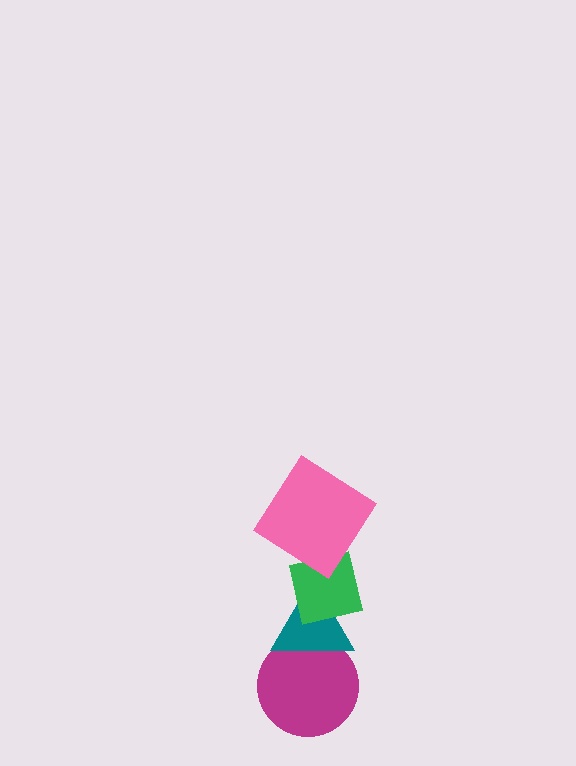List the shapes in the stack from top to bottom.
From top to bottom: the pink diamond, the green square, the teal triangle, the magenta circle.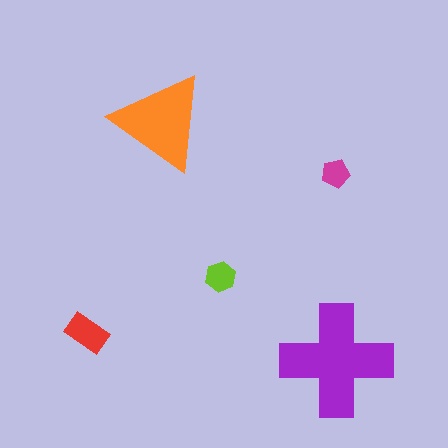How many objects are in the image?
There are 5 objects in the image.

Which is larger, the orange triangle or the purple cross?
The purple cross.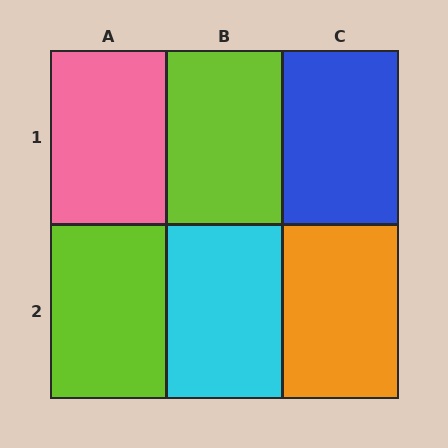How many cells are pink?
1 cell is pink.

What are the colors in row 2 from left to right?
Lime, cyan, orange.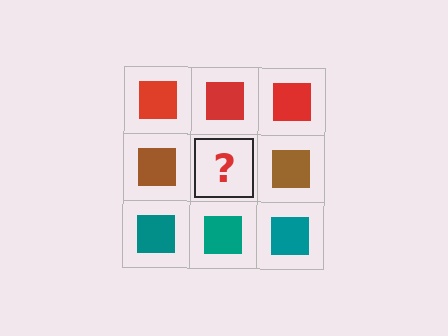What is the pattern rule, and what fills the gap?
The rule is that each row has a consistent color. The gap should be filled with a brown square.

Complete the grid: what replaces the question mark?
The question mark should be replaced with a brown square.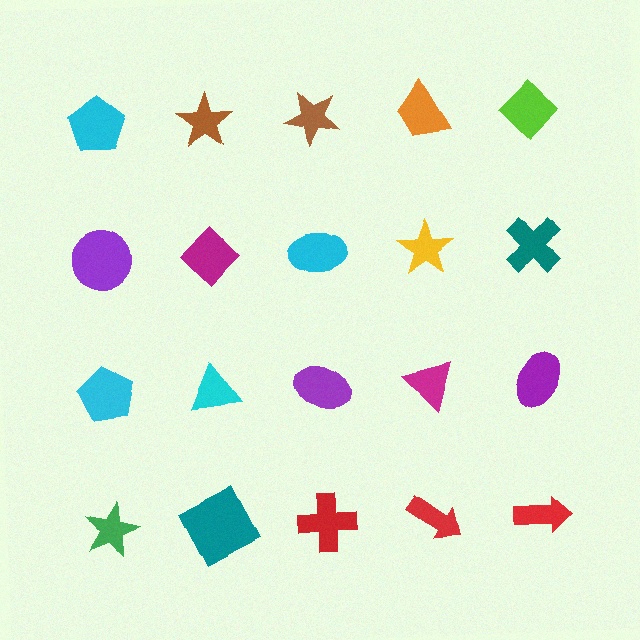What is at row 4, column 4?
A red arrow.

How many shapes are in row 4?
5 shapes.